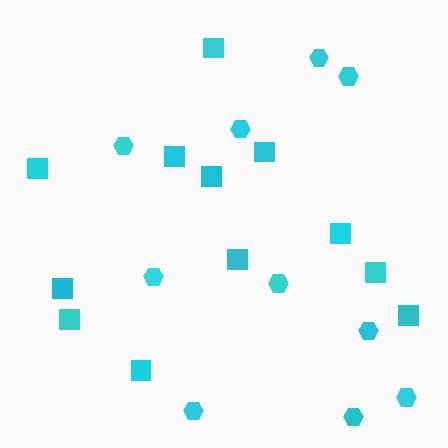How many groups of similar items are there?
There are 2 groups: one group of hexagons (10) and one group of squares (12).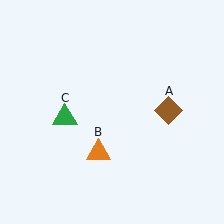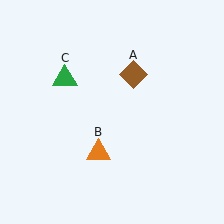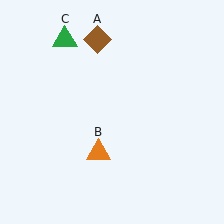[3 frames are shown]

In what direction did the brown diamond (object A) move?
The brown diamond (object A) moved up and to the left.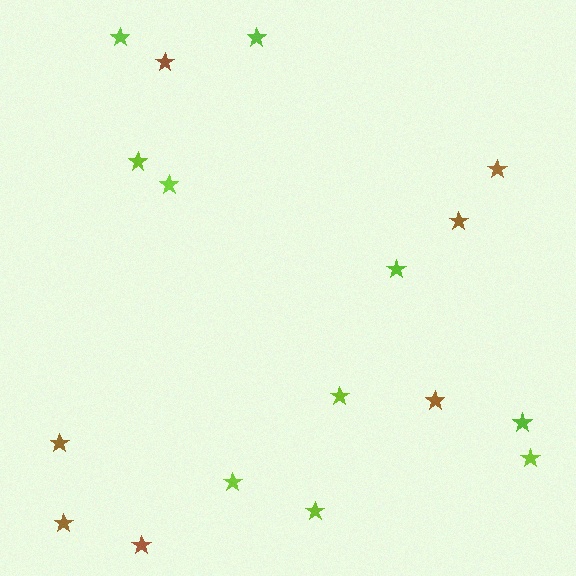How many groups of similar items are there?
There are 2 groups: one group of lime stars (10) and one group of brown stars (7).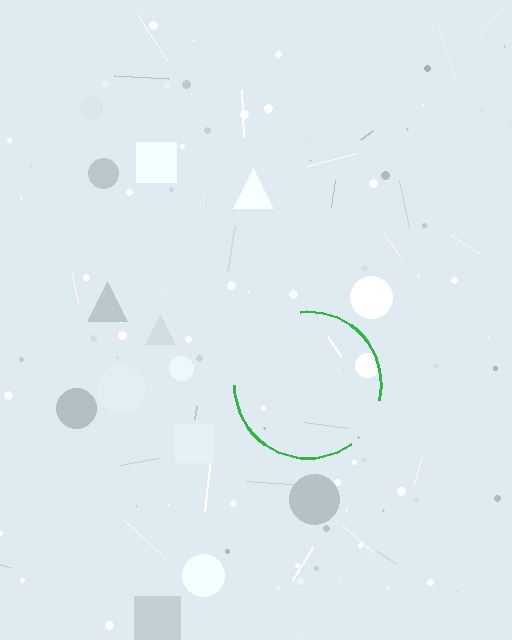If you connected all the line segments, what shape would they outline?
They would outline a circle.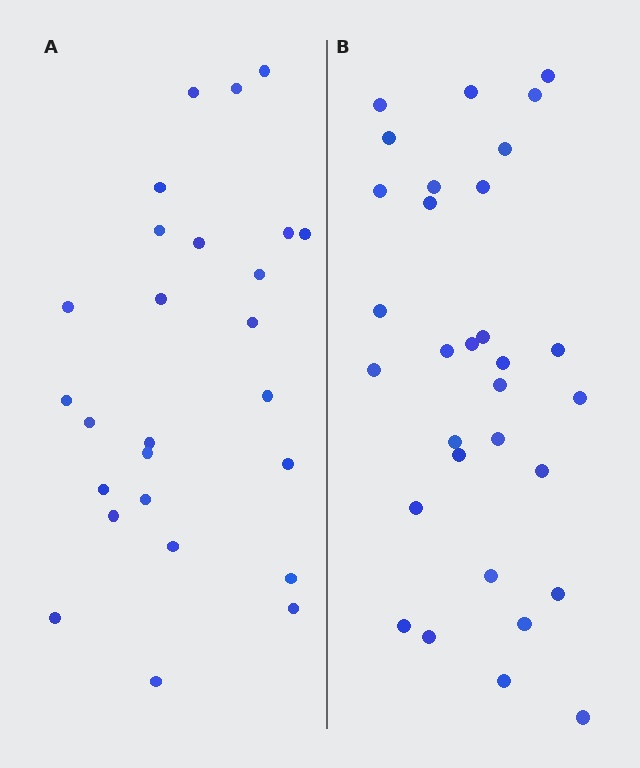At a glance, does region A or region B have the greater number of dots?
Region B (the right region) has more dots.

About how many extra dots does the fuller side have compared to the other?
Region B has about 5 more dots than region A.